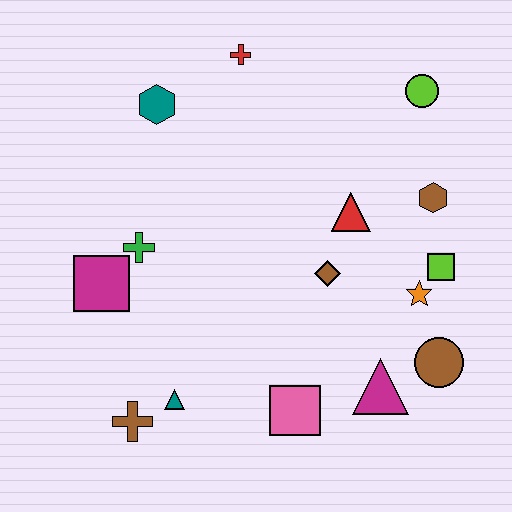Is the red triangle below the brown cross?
No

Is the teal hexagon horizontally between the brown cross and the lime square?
Yes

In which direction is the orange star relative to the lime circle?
The orange star is below the lime circle.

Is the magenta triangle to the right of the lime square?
No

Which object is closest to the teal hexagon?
The red cross is closest to the teal hexagon.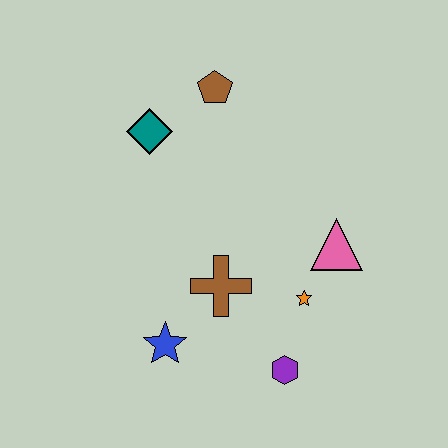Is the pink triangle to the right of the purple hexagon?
Yes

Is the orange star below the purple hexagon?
No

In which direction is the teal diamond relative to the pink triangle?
The teal diamond is to the left of the pink triangle.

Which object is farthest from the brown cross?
The brown pentagon is farthest from the brown cross.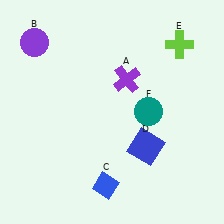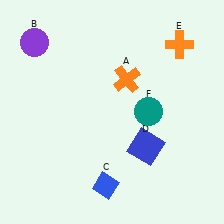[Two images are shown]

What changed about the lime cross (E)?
In Image 1, E is lime. In Image 2, it changed to orange.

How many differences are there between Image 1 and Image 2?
There are 2 differences between the two images.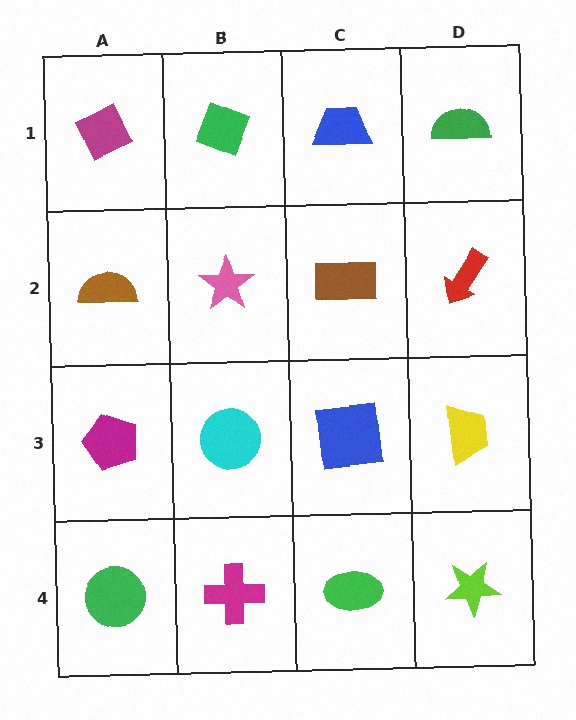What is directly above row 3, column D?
A red arrow.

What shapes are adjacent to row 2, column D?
A green semicircle (row 1, column D), a yellow trapezoid (row 3, column D), a brown rectangle (row 2, column C).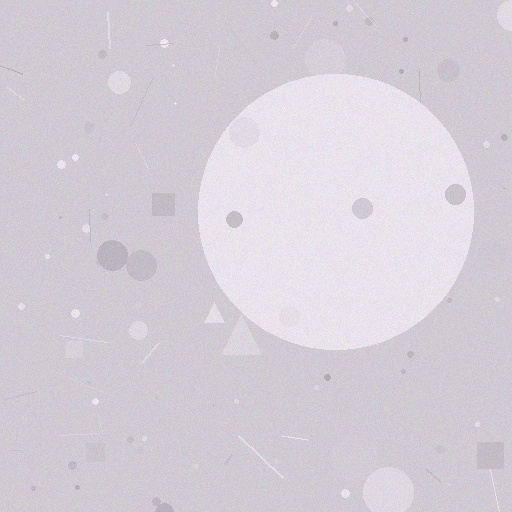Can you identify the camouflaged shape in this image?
The camouflaged shape is a circle.